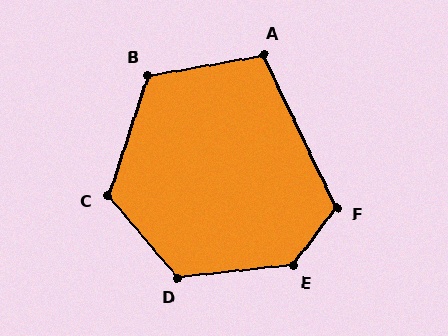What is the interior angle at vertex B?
Approximately 118 degrees (obtuse).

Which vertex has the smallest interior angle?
A, at approximately 106 degrees.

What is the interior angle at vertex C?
Approximately 121 degrees (obtuse).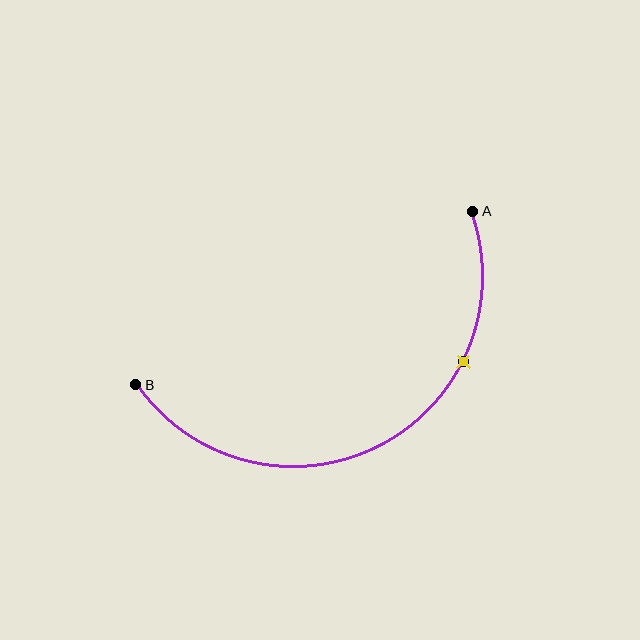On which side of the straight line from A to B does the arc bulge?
The arc bulges below the straight line connecting A and B.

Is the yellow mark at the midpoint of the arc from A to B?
No. The yellow mark lies on the arc but is closer to endpoint A. The arc midpoint would be at the point on the curve equidistant along the arc from both A and B.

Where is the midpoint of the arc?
The arc midpoint is the point on the curve farthest from the straight line joining A and B. It sits below that line.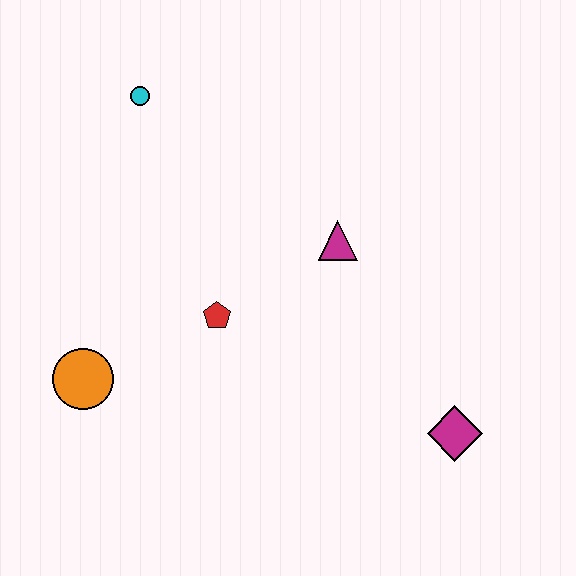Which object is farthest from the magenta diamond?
The cyan circle is farthest from the magenta diamond.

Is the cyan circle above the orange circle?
Yes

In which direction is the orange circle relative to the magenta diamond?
The orange circle is to the left of the magenta diamond.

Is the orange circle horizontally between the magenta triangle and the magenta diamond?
No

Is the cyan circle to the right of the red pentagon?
No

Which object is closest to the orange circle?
The red pentagon is closest to the orange circle.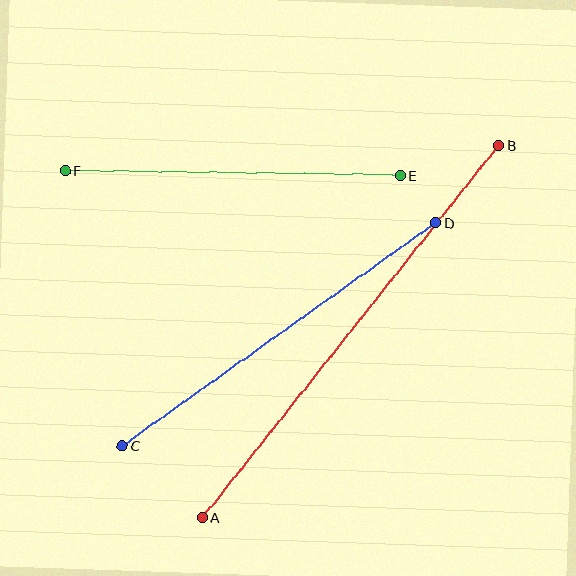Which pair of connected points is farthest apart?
Points A and B are farthest apart.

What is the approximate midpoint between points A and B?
The midpoint is at approximately (351, 331) pixels.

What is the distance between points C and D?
The distance is approximately 385 pixels.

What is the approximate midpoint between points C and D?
The midpoint is at approximately (279, 334) pixels.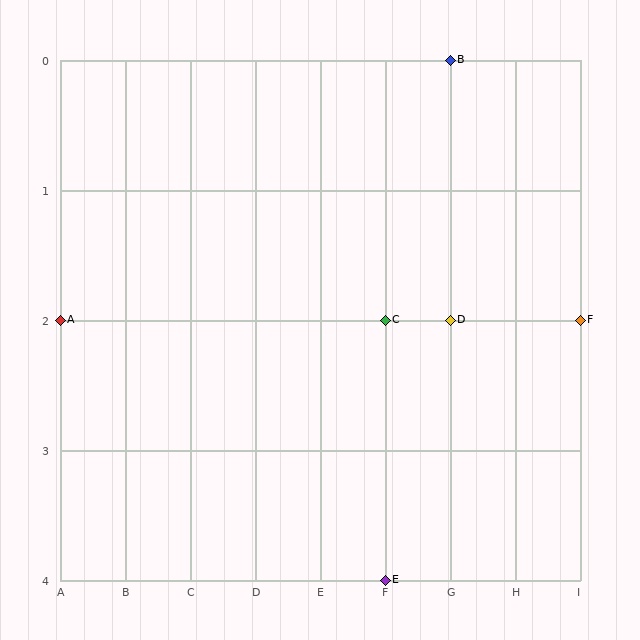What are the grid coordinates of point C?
Point C is at grid coordinates (F, 2).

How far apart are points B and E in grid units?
Points B and E are 1 column and 4 rows apart (about 4.1 grid units diagonally).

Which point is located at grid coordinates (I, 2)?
Point F is at (I, 2).